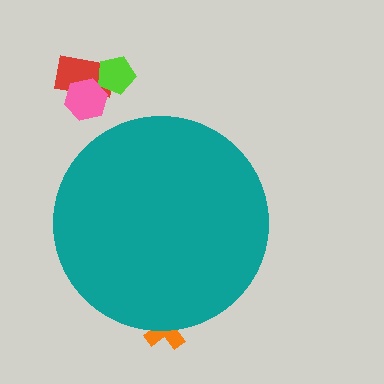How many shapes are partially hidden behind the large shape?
1 shape is partially hidden.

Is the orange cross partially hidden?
Yes, the orange cross is partially hidden behind the teal circle.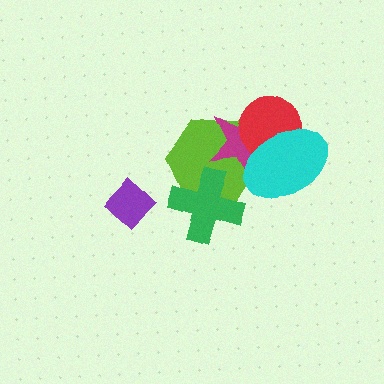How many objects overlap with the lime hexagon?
4 objects overlap with the lime hexagon.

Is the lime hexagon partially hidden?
Yes, it is partially covered by another shape.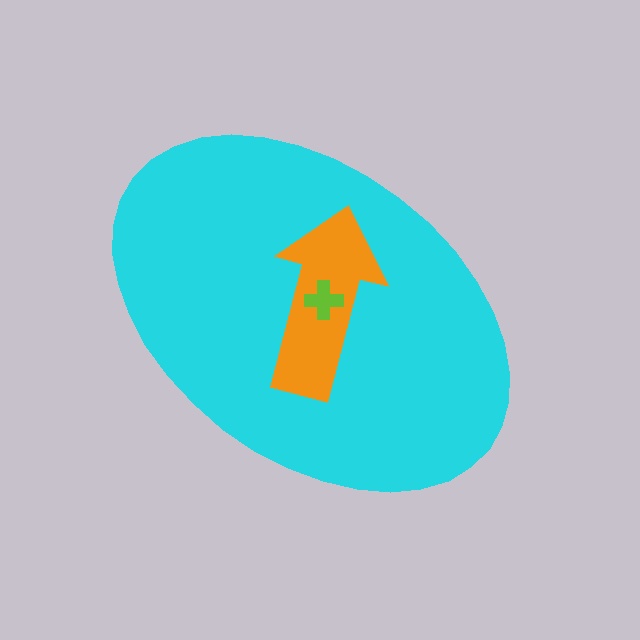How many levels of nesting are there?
3.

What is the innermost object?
The lime cross.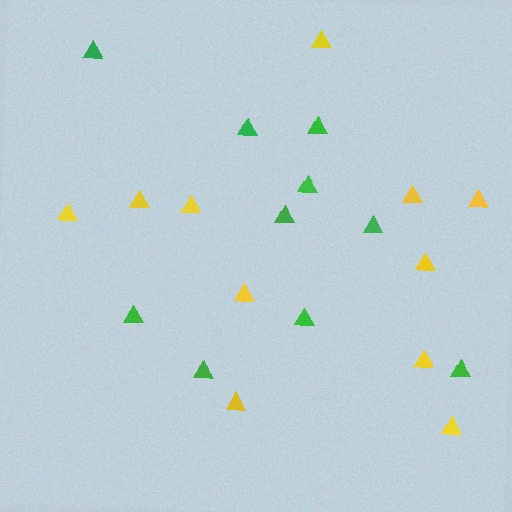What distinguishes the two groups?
There are 2 groups: one group of green triangles (10) and one group of yellow triangles (11).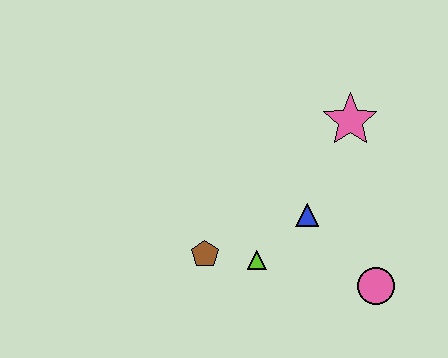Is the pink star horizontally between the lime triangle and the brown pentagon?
No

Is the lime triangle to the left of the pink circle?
Yes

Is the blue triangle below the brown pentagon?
No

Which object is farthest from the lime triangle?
The pink star is farthest from the lime triangle.